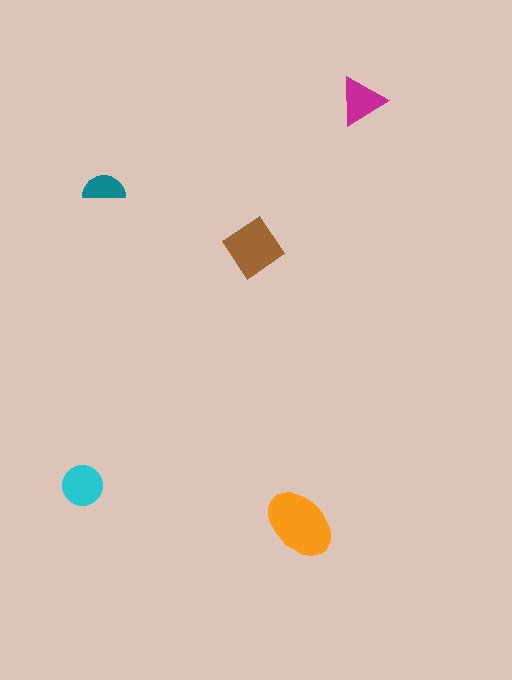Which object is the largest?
The orange ellipse.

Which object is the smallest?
The teal semicircle.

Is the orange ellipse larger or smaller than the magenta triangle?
Larger.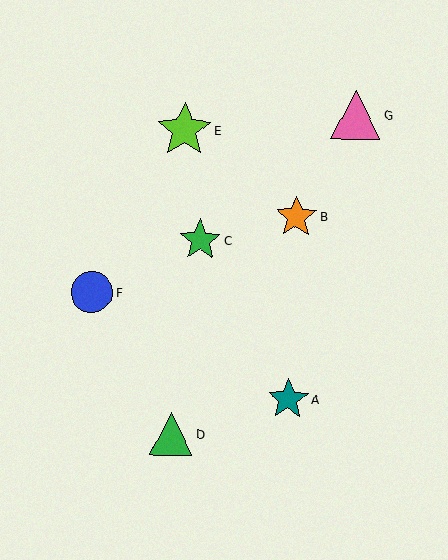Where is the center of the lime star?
The center of the lime star is at (184, 130).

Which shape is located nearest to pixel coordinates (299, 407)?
The teal star (labeled A) at (288, 399) is nearest to that location.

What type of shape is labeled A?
Shape A is a teal star.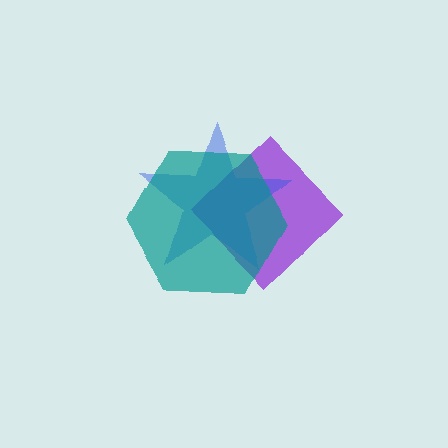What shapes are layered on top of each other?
The layered shapes are: a purple diamond, a blue star, a teal hexagon.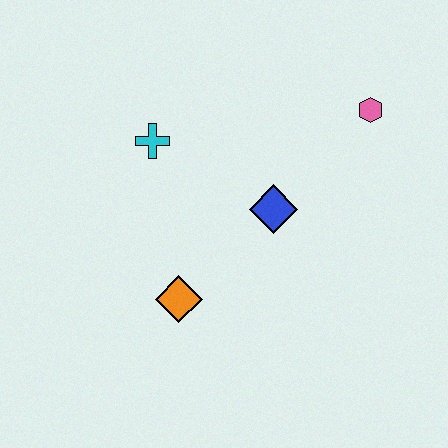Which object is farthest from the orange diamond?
The pink hexagon is farthest from the orange diamond.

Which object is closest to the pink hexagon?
The blue diamond is closest to the pink hexagon.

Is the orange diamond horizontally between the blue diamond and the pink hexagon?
No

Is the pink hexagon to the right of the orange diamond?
Yes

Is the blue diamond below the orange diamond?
No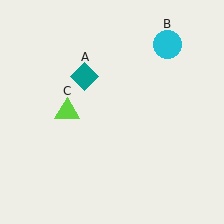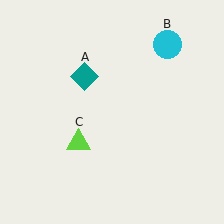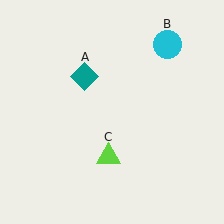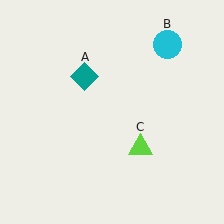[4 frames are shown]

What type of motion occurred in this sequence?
The lime triangle (object C) rotated counterclockwise around the center of the scene.